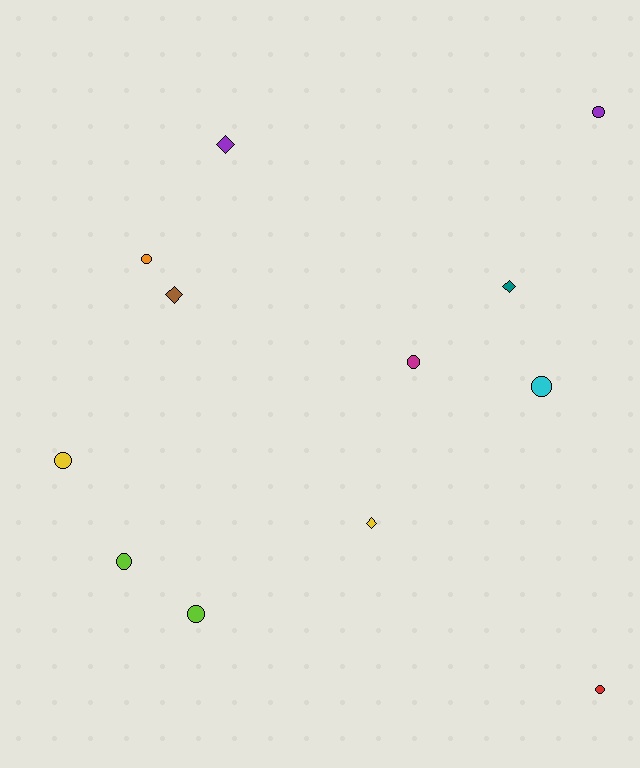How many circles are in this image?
There are 8 circles.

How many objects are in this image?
There are 12 objects.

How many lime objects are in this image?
There are 2 lime objects.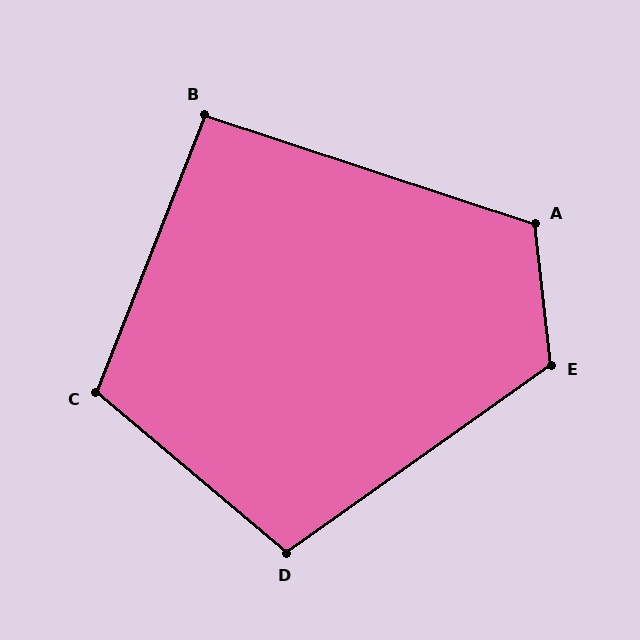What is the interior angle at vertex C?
Approximately 109 degrees (obtuse).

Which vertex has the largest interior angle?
E, at approximately 119 degrees.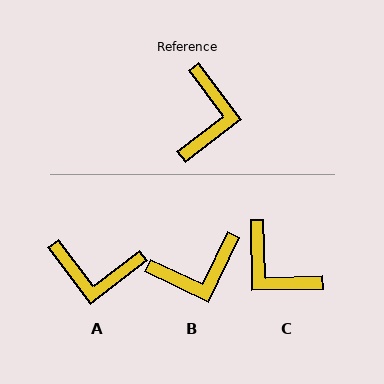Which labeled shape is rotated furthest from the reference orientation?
C, about 126 degrees away.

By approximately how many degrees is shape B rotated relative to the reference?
Approximately 63 degrees clockwise.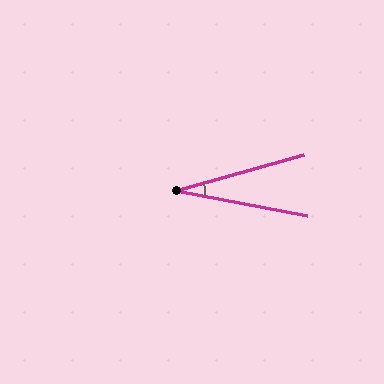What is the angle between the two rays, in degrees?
Approximately 27 degrees.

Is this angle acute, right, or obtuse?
It is acute.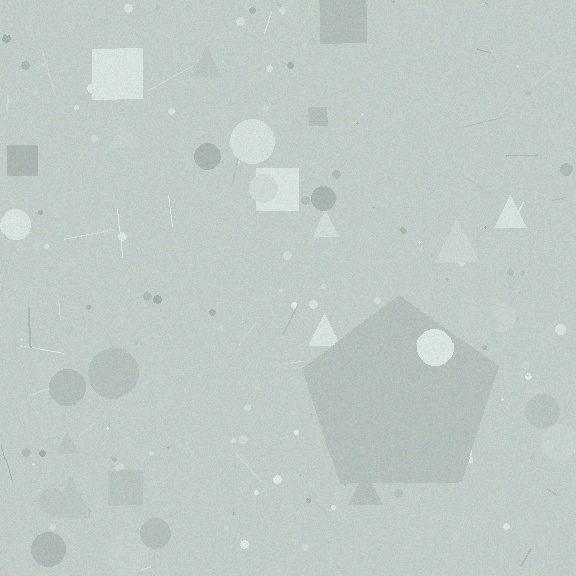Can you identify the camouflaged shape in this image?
The camouflaged shape is a pentagon.